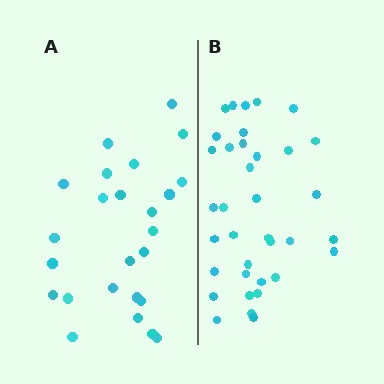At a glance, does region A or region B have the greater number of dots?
Region B (the right region) has more dots.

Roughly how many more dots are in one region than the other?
Region B has roughly 12 or so more dots than region A.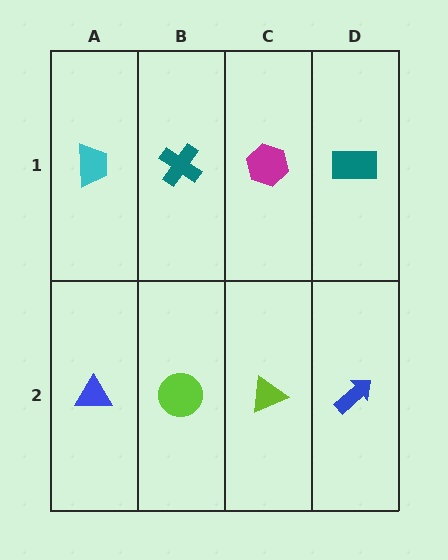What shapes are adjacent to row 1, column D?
A blue arrow (row 2, column D), a magenta hexagon (row 1, column C).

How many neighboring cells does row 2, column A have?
2.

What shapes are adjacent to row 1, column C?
A lime triangle (row 2, column C), a teal cross (row 1, column B), a teal rectangle (row 1, column D).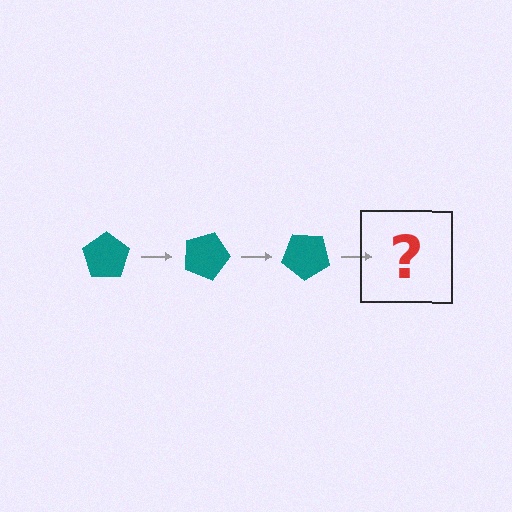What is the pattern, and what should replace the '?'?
The pattern is that the pentagon rotates 20 degrees each step. The '?' should be a teal pentagon rotated 60 degrees.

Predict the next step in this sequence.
The next step is a teal pentagon rotated 60 degrees.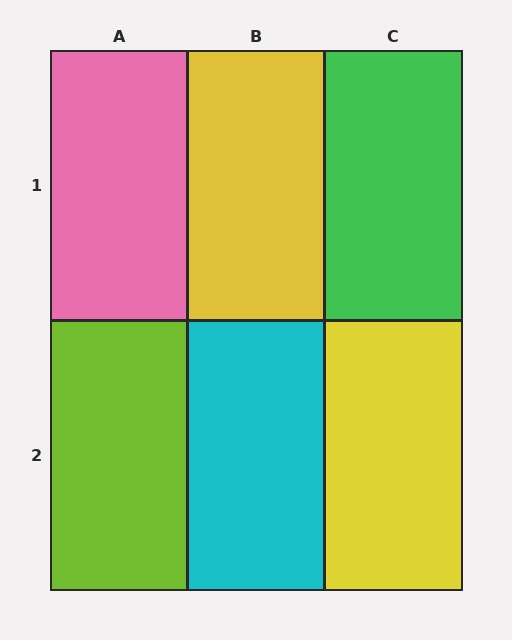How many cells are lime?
1 cell is lime.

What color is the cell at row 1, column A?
Pink.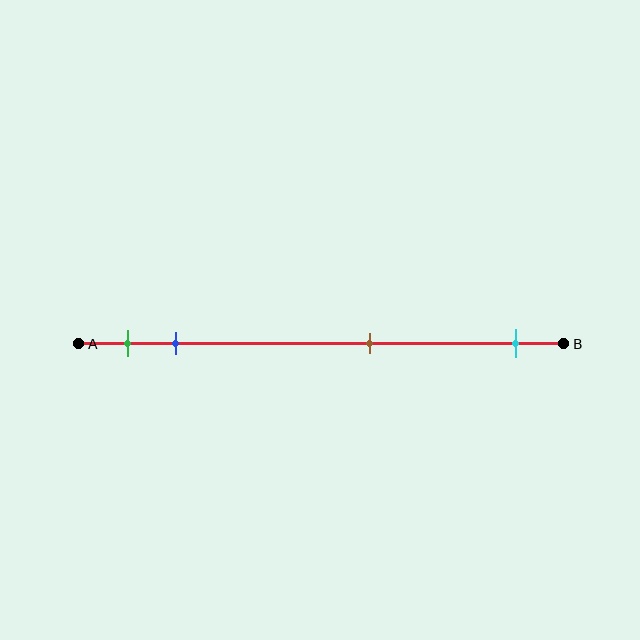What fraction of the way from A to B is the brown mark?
The brown mark is approximately 60% (0.6) of the way from A to B.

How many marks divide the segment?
There are 4 marks dividing the segment.